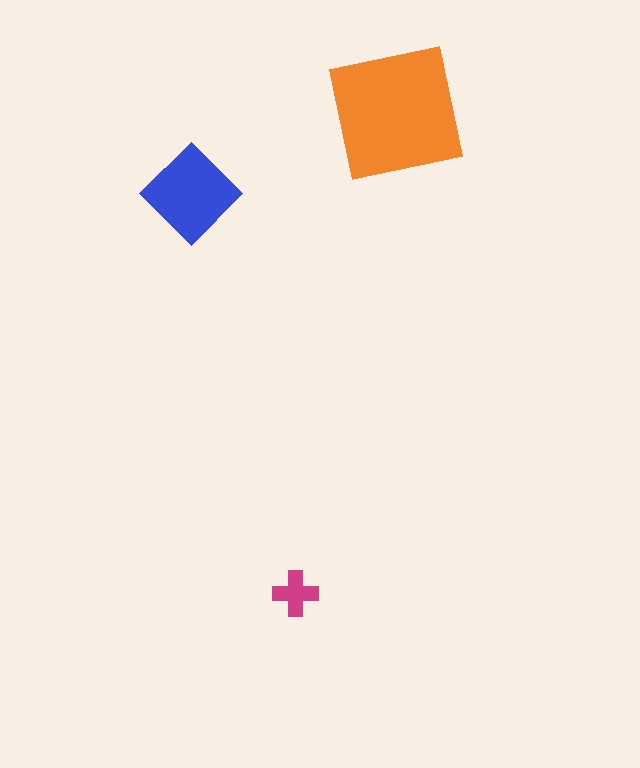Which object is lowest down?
The magenta cross is bottommost.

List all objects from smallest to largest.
The magenta cross, the blue diamond, the orange square.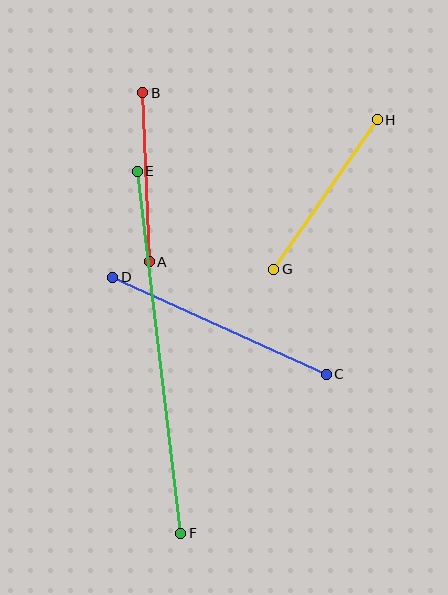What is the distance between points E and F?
The distance is approximately 365 pixels.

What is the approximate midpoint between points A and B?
The midpoint is at approximately (146, 177) pixels.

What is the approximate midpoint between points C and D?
The midpoint is at approximately (220, 326) pixels.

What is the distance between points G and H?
The distance is approximately 182 pixels.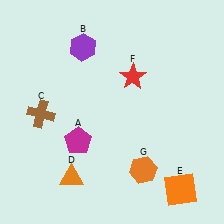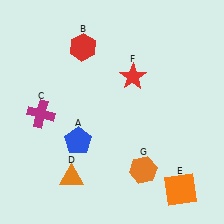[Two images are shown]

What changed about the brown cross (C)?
In Image 1, C is brown. In Image 2, it changed to magenta.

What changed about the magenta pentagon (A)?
In Image 1, A is magenta. In Image 2, it changed to blue.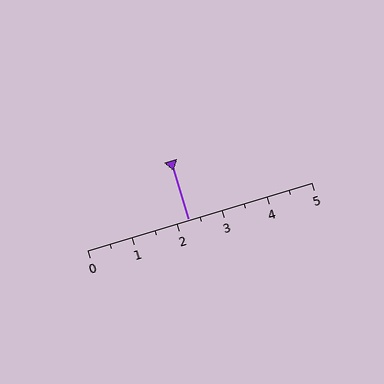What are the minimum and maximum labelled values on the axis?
The axis runs from 0 to 5.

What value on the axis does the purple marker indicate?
The marker indicates approximately 2.2.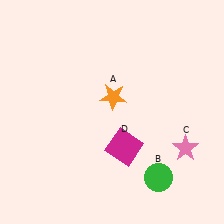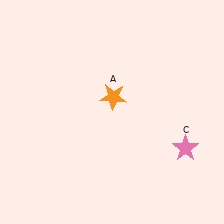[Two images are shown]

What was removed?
The green circle (B), the magenta square (D) were removed in Image 2.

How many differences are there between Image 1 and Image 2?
There are 2 differences between the two images.